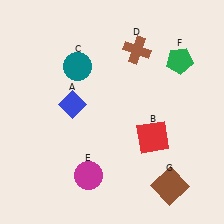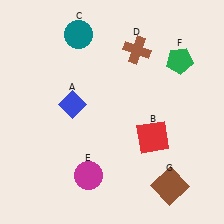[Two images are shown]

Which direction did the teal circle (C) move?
The teal circle (C) moved up.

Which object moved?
The teal circle (C) moved up.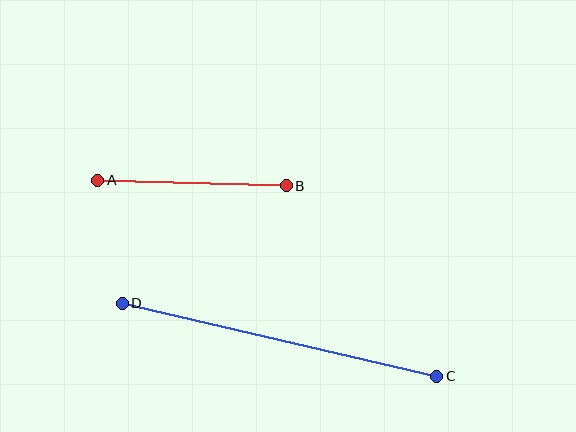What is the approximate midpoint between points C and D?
The midpoint is at approximately (280, 340) pixels.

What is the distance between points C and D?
The distance is approximately 323 pixels.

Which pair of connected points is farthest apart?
Points C and D are farthest apart.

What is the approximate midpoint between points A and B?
The midpoint is at approximately (192, 183) pixels.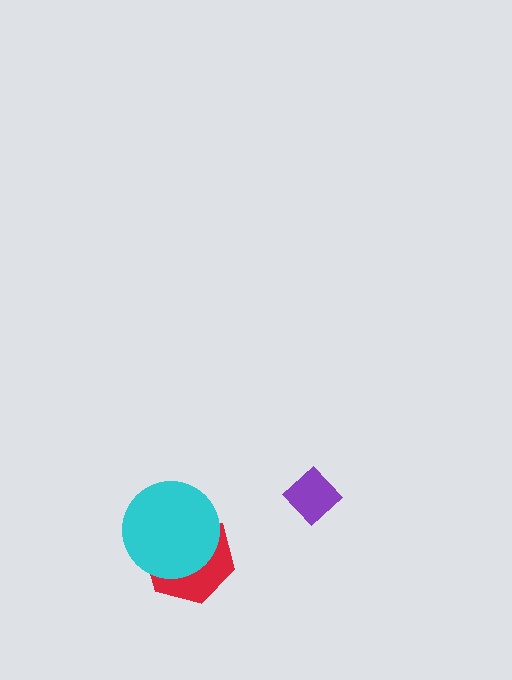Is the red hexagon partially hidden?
Yes, it is partially covered by another shape.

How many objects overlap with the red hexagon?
1 object overlaps with the red hexagon.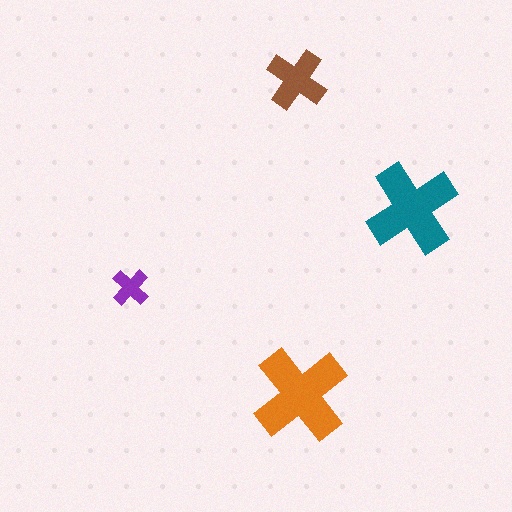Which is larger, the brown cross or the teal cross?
The teal one.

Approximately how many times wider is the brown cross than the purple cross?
About 1.5 times wider.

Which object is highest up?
The brown cross is topmost.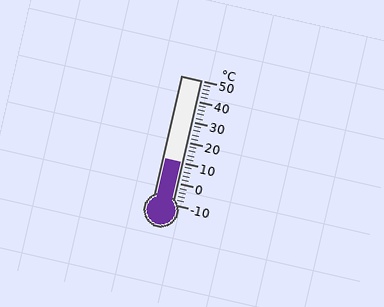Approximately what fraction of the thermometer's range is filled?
The thermometer is filled to approximately 35% of its range.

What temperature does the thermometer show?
The thermometer shows approximately 10°C.